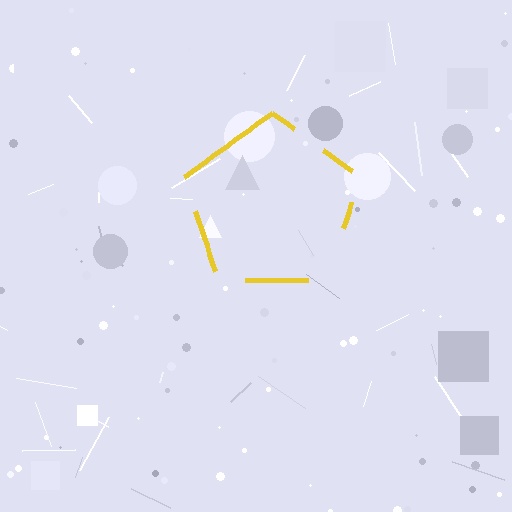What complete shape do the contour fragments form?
The contour fragments form a pentagon.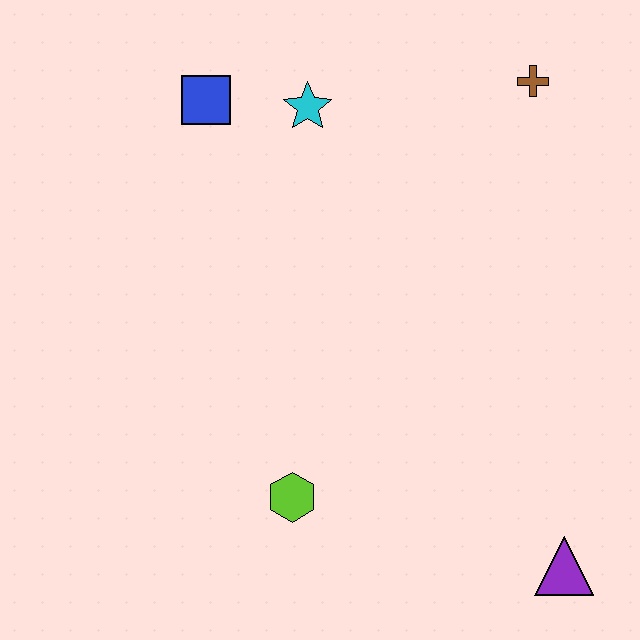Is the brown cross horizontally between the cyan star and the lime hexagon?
No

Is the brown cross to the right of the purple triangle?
No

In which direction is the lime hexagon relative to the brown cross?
The lime hexagon is below the brown cross.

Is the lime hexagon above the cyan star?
No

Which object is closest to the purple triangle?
The lime hexagon is closest to the purple triangle.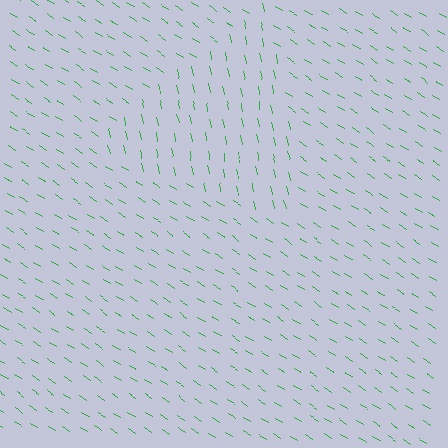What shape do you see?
I see a triangle.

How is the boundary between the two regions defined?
The boundary is defined purely by a change in line orientation (approximately 45 degrees difference). All lines are the same color and thickness.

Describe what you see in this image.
The image is filled with small green line segments. A triangle region in the image has lines oriented differently from the surrounding lines, creating a visible texture boundary.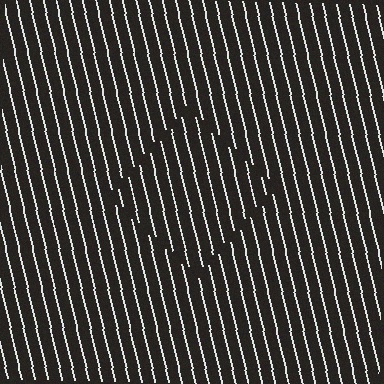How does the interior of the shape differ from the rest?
The interior of the shape contains the same grating, shifted by half a period — the contour is defined by the phase discontinuity where line-ends from the inner and outer gratings abut.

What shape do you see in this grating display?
An illusory square. The interior of the shape contains the same grating, shifted by half a period — the contour is defined by the phase discontinuity where line-ends from the inner and outer gratings abut.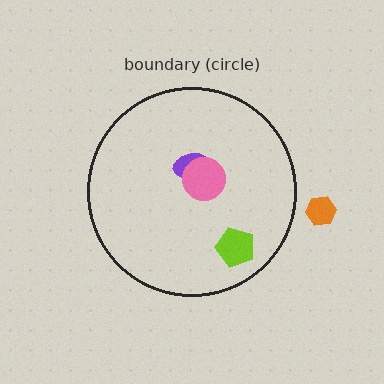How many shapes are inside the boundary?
3 inside, 1 outside.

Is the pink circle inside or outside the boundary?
Inside.